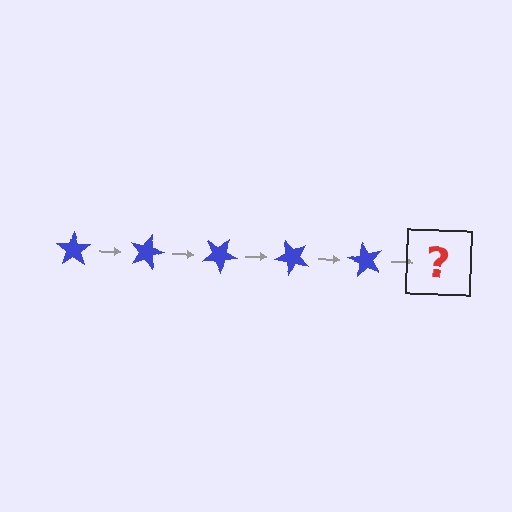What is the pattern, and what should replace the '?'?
The pattern is that the star rotates 15 degrees each step. The '?' should be a blue star rotated 75 degrees.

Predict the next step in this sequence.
The next step is a blue star rotated 75 degrees.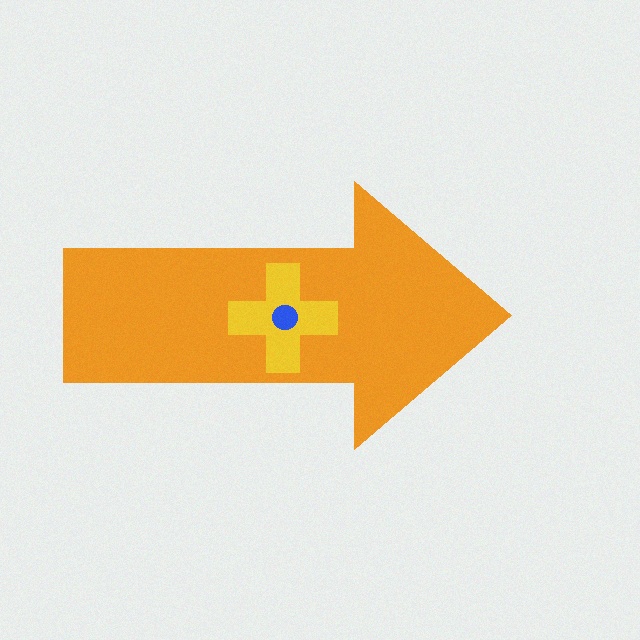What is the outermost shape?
The orange arrow.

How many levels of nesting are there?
3.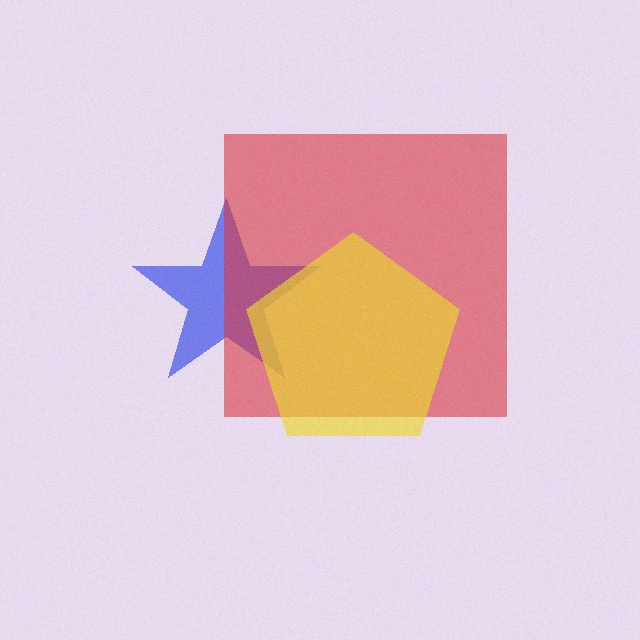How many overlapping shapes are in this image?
There are 3 overlapping shapes in the image.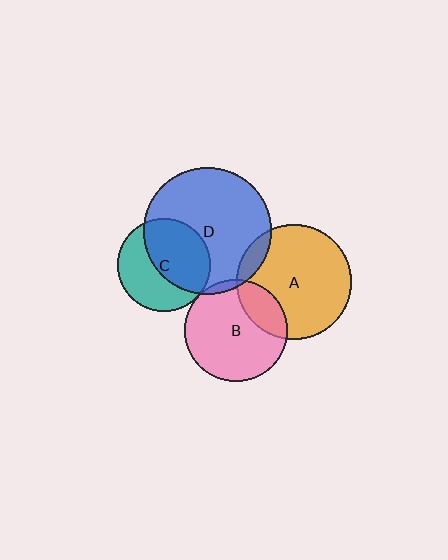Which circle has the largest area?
Circle D (blue).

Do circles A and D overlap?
Yes.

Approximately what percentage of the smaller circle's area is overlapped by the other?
Approximately 10%.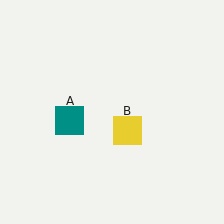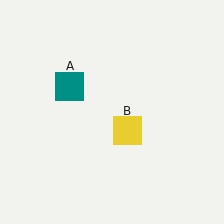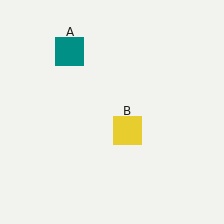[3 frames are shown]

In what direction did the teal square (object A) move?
The teal square (object A) moved up.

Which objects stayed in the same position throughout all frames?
Yellow square (object B) remained stationary.